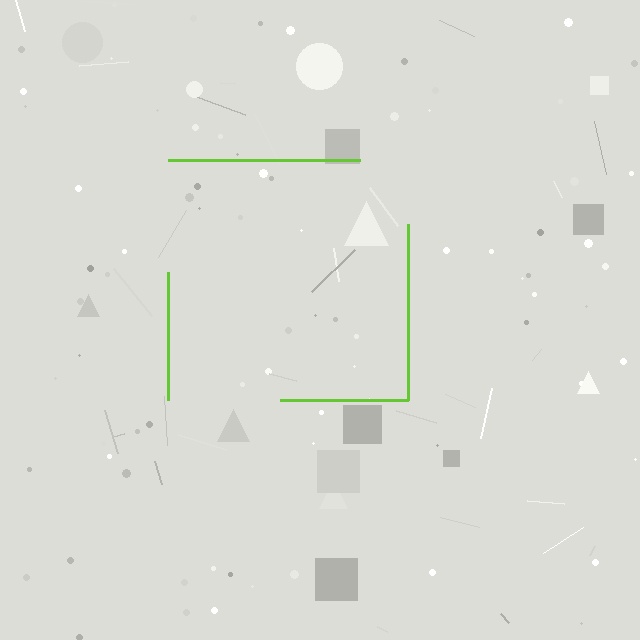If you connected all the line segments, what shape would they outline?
They would outline a square.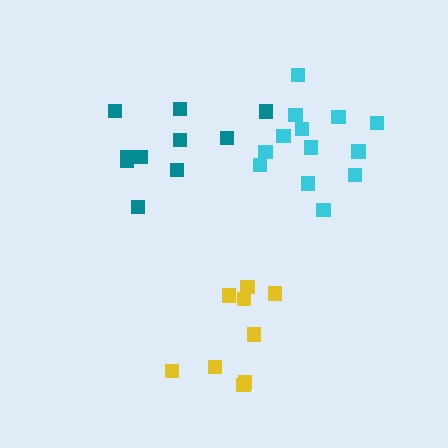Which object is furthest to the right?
The cyan cluster is rightmost.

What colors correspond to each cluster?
The clusters are colored: teal, yellow, cyan.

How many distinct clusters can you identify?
There are 3 distinct clusters.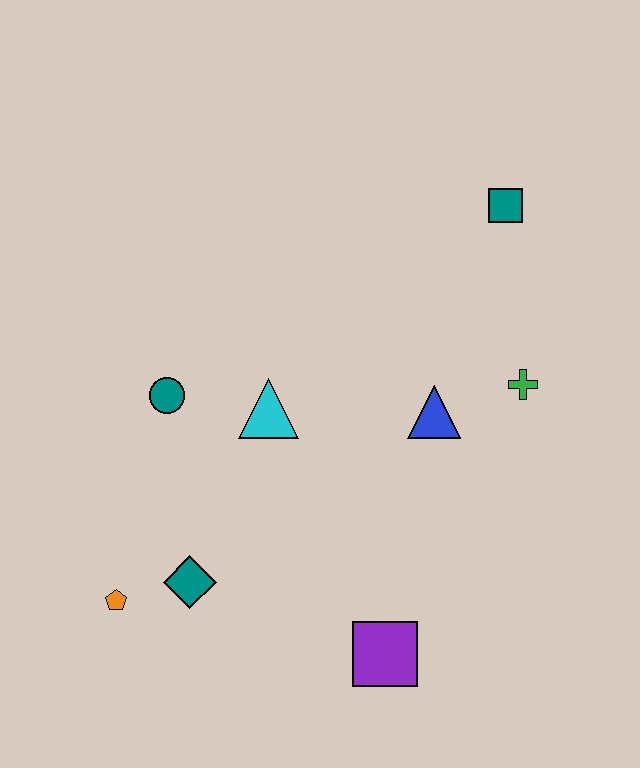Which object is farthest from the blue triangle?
The orange pentagon is farthest from the blue triangle.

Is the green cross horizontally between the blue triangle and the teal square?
No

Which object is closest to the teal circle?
The cyan triangle is closest to the teal circle.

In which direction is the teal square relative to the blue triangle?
The teal square is above the blue triangle.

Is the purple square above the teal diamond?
No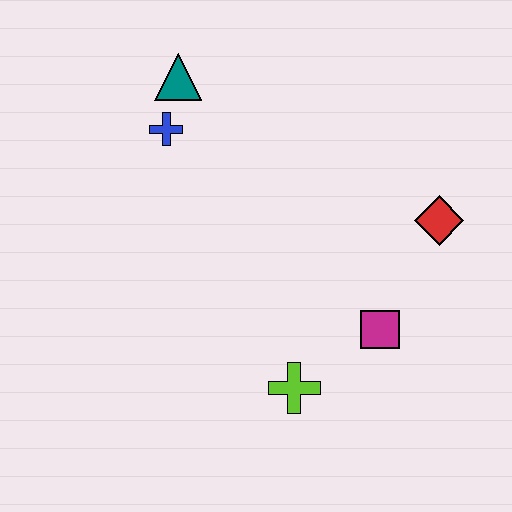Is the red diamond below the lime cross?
No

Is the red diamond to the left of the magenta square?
No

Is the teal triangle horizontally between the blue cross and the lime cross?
Yes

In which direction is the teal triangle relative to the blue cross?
The teal triangle is above the blue cross.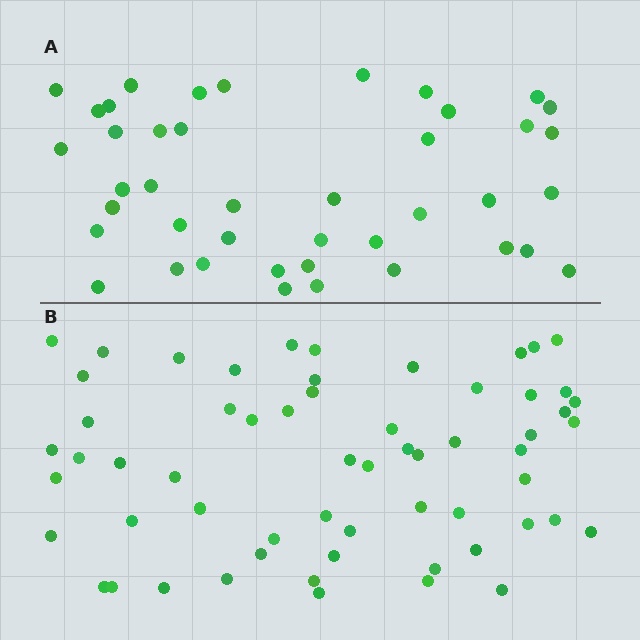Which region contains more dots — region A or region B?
Region B (the bottom region) has more dots.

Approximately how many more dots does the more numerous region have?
Region B has approximately 20 more dots than region A.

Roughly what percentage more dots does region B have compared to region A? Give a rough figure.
About 45% more.